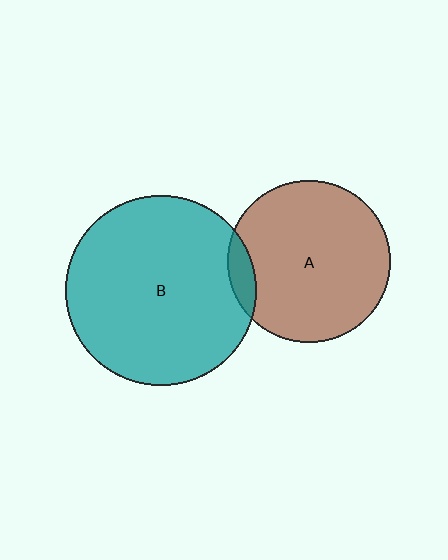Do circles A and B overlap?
Yes.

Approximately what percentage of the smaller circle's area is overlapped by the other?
Approximately 10%.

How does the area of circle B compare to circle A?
Approximately 1.4 times.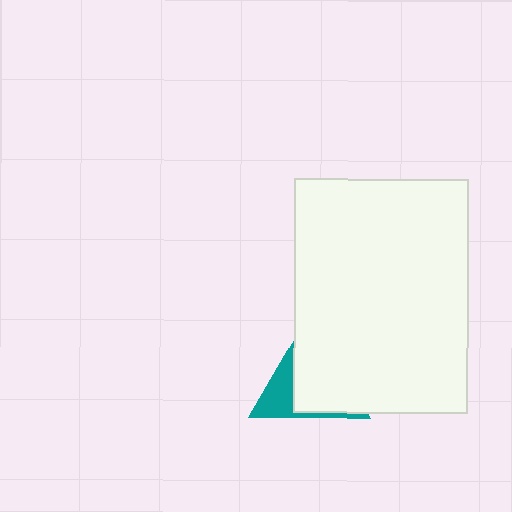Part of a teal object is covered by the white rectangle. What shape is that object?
It is a triangle.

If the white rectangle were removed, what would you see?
You would see the complete teal triangle.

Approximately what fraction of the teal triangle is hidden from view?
Roughly 69% of the teal triangle is hidden behind the white rectangle.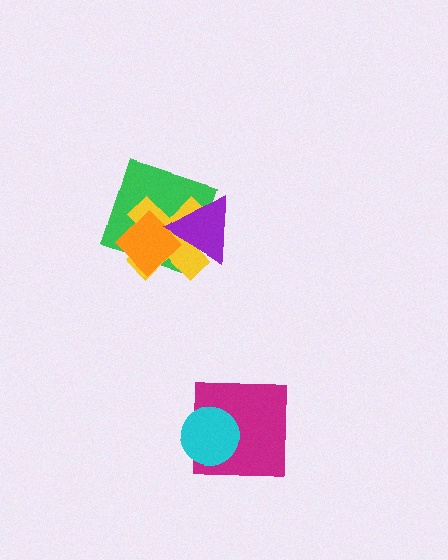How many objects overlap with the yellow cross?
3 objects overlap with the yellow cross.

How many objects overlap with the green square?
3 objects overlap with the green square.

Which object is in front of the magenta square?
The cyan circle is in front of the magenta square.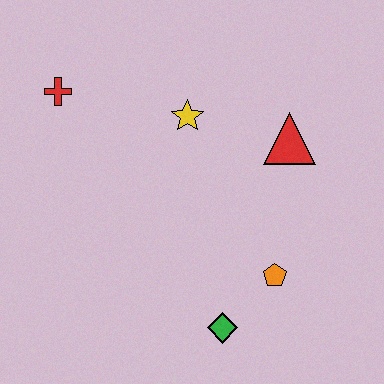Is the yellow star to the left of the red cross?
No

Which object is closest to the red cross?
The yellow star is closest to the red cross.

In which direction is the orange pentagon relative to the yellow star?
The orange pentagon is below the yellow star.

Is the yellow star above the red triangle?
Yes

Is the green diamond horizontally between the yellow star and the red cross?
No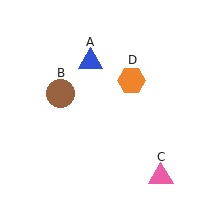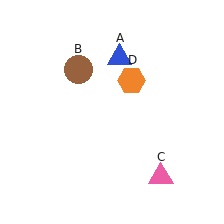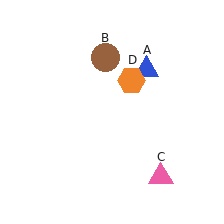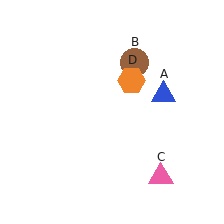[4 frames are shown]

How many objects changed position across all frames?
2 objects changed position: blue triangle (object A), brown circle (object B).